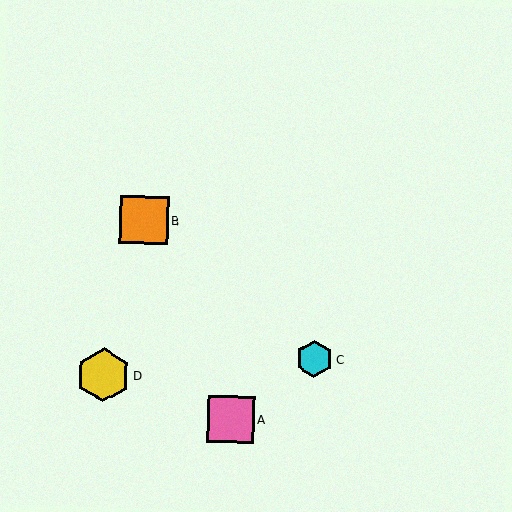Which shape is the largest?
The yellow hexagon (labeled D) is the largest.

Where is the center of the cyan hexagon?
The center of the cyan hexagon is at (315, 359).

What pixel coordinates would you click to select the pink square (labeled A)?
Click at (231, 419) to select the pink square A.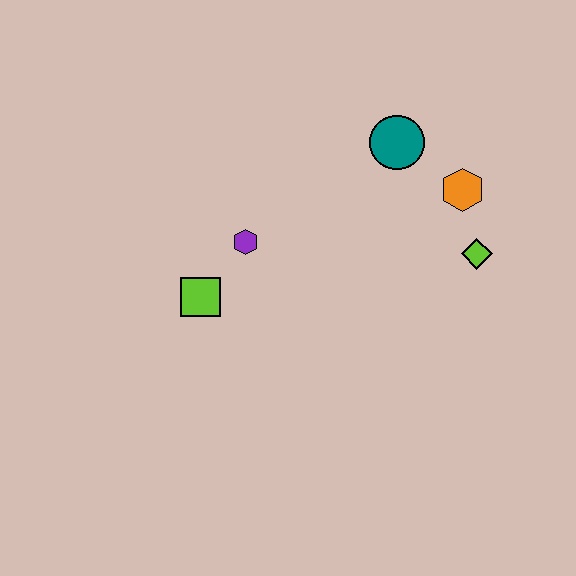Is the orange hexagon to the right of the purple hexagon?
Yes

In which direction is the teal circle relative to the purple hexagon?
The teal circle is to the right of the purple hexagon.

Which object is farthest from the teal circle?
The lime square is farthest from the teal circle.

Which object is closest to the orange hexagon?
The lime diamond is closest to the orange hexagon.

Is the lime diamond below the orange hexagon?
Yes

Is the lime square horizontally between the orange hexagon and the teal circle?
No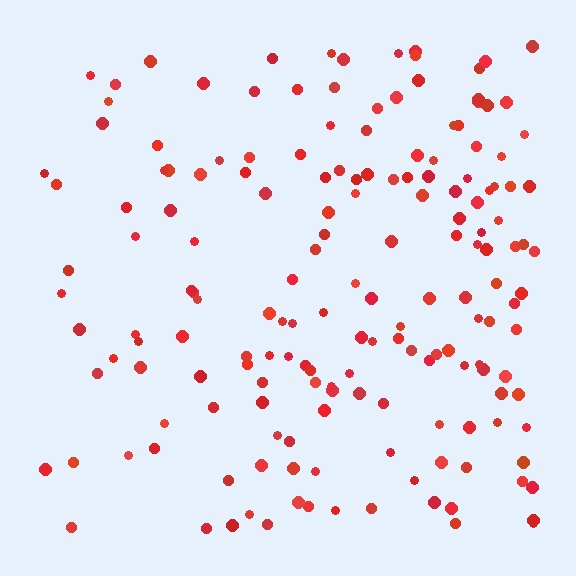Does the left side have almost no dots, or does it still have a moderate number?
Still a moderate number, just noticeably fewer than the right.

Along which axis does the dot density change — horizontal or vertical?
Horizontal.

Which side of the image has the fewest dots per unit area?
The left.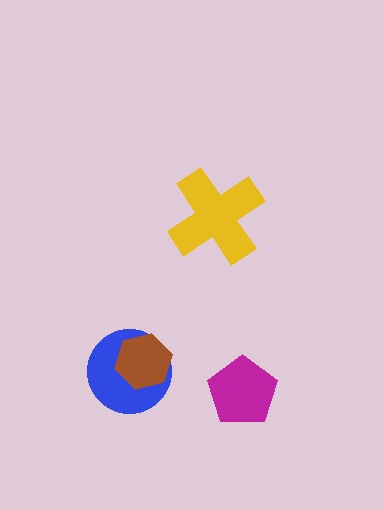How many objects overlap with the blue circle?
1 object overlaps with the blue circle.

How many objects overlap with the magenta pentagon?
0 objects overlap with the magenta pentagon.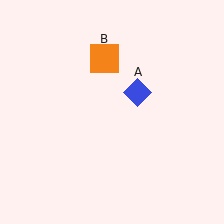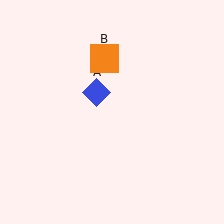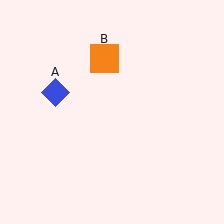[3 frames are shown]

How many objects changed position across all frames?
1 object changed position: blue diamond (object A).